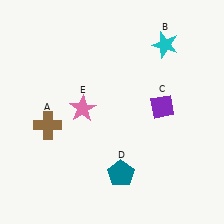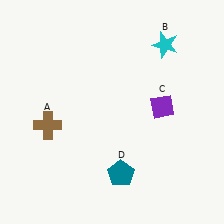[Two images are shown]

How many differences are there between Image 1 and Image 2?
There is 1 difference between the two images.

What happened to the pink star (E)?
The pink star (E) was removed in Image 2. It was in the top-left area of Image 1.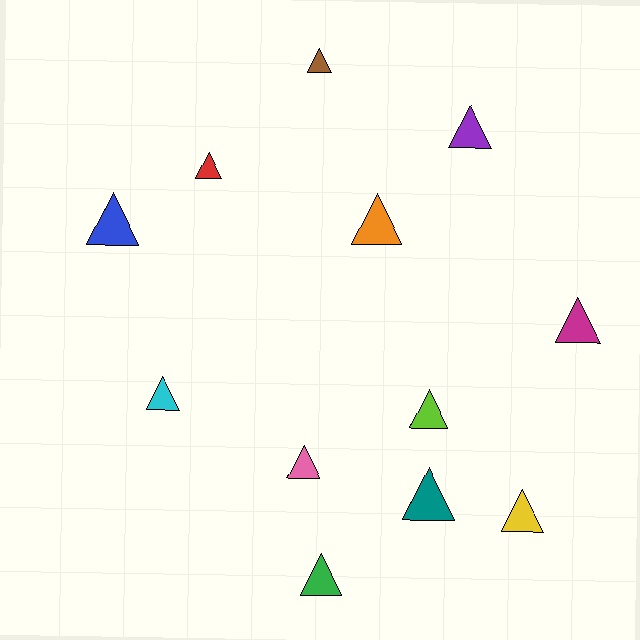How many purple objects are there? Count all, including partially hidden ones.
There is 1 purple object.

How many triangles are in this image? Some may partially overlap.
There are 12 triangles.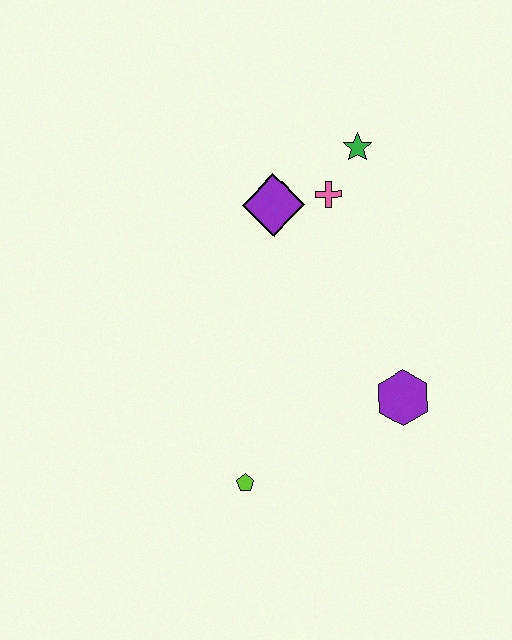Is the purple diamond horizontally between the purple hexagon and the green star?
No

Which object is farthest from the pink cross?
The lime pentagon is farthest from the pink cross.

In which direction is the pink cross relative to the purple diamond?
The pink cross is to the right of the purple diamond.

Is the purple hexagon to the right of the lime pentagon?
Yes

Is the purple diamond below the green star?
Yes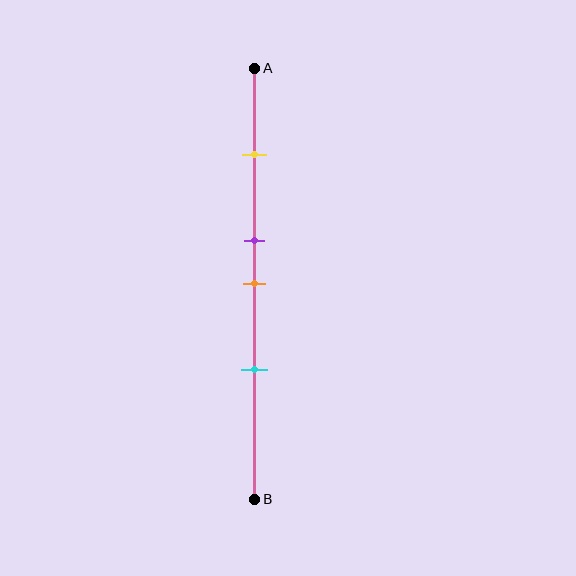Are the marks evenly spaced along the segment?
No, the marks are not evenly spaced.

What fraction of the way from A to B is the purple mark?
The purple mark is approximately 40% (0.4) of the way from A to B.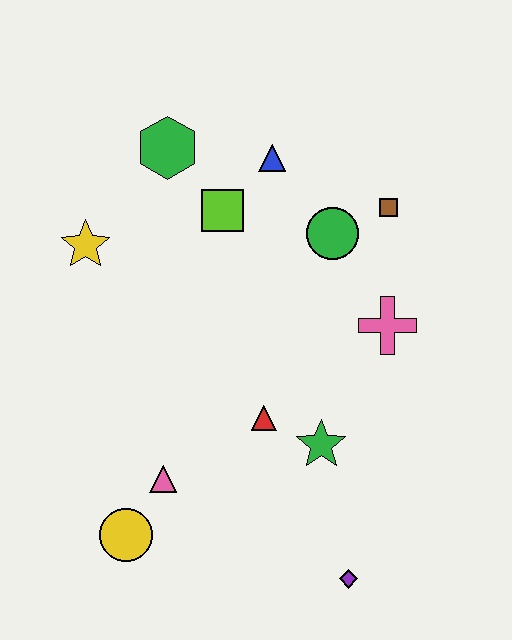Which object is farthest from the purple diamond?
The green hexagon is farthest from the purple diamond.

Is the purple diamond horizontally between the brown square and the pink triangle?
Yes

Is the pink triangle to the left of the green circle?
Yes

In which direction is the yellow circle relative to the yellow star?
The yellow circle is below the yellow star.